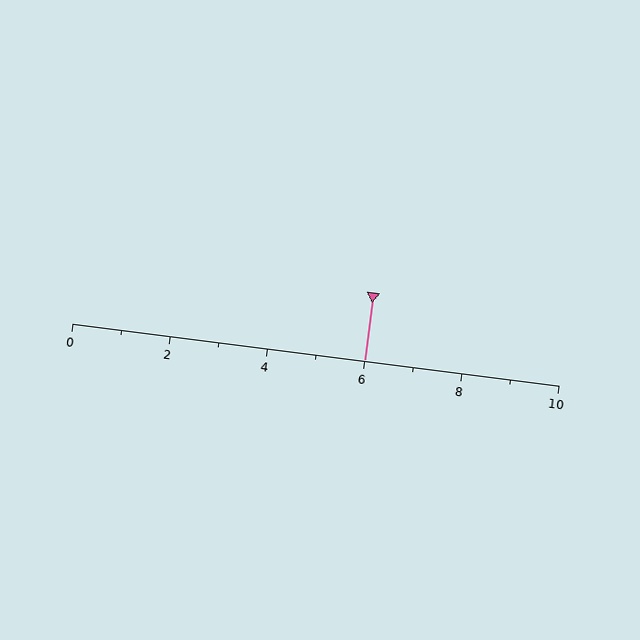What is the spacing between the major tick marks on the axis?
The major ticks are spaced 2 apart.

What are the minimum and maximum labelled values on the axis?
The axis runs from 0 to 10.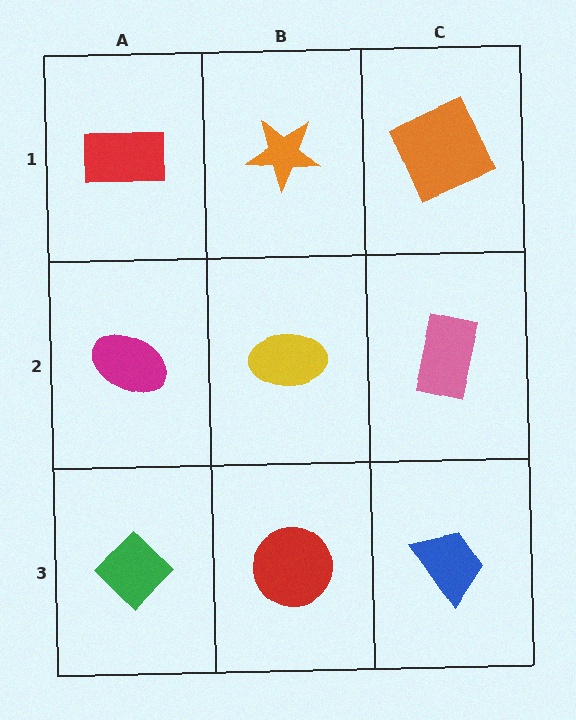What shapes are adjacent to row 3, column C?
A pink rectangle (row 2, column C), a red circle (row 3, column B).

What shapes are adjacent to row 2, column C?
An orange square (row 1, column C), a blue trapezoid (row 3, column C), a yellow ellipse (row 2, column B).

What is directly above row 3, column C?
A pink rectangle.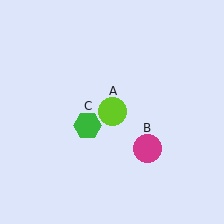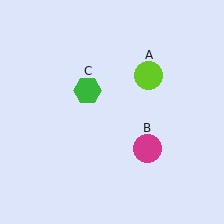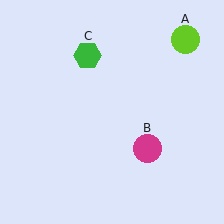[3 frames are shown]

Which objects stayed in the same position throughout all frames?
Magenta circle (object B) remained stationary.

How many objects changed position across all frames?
2 objects changed position: lime circle (object A), green hexagon (object C).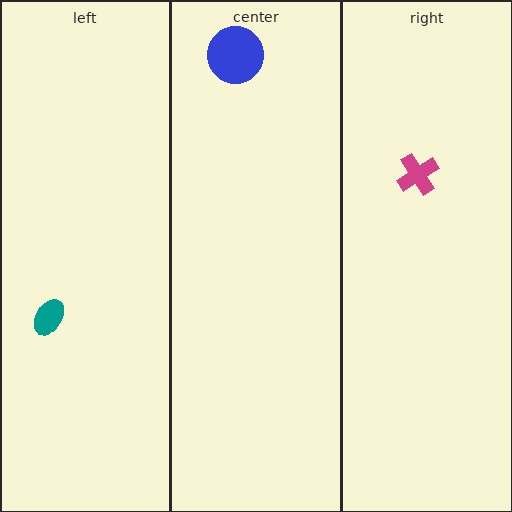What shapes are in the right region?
The magenta cross.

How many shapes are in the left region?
1.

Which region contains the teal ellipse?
The left region.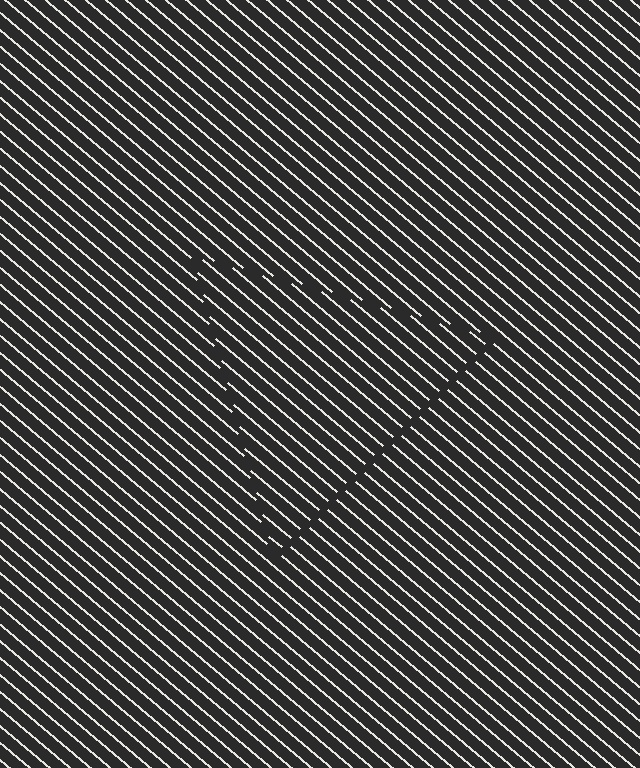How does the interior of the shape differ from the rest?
The interior of the shape contains the same grating, shifted by half a period — the contour is defined by the phase discontinuity where line-ends from the inner and outer gratings abut.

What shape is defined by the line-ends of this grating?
An illusory triangle. The interior of the shape contains the same grating, shifted by half a period — the contour is defined by the phase discontinuity where line-ends from the inner and outer gratings abut.